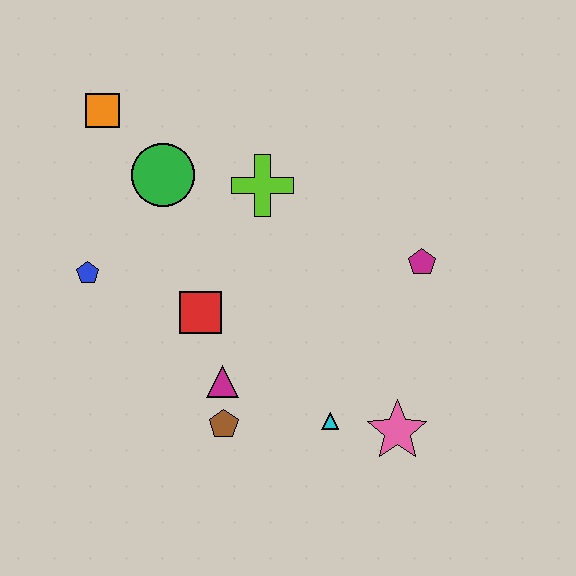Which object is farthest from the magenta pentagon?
The orange square is farthest from the magenta pentagon.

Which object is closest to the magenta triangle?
The brown pentagon is closest to the magenta triangle.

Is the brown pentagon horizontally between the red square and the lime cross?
Yes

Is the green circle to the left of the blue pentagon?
No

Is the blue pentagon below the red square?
No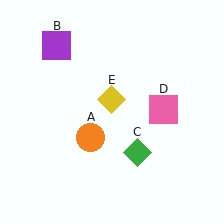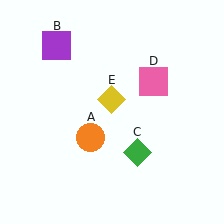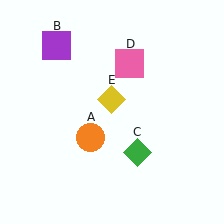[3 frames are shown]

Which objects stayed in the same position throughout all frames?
Orange circle (object A) and purple square (object B) and green diamond (object C) and yellow diamond (object E) remained stationary.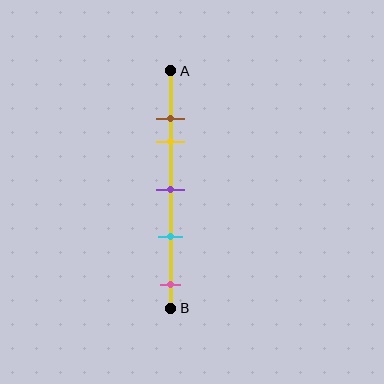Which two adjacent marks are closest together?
The brown and yellow marks are the closest adjacent pair.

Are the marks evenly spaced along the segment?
No, the marks are not evenly spaced.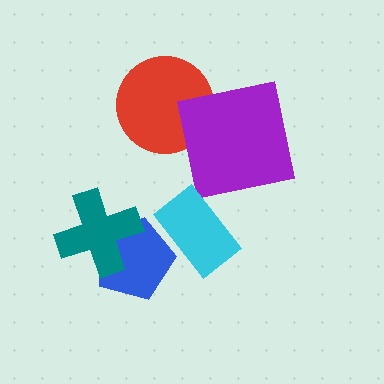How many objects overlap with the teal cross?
1 object overlaps with the teal cross.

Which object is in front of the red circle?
The purple square is in front of the red circle.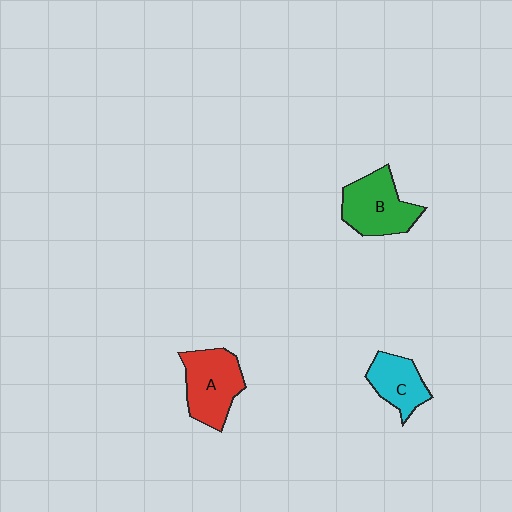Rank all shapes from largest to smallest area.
From largest to smallest: A (red), B (green), C (cyan).